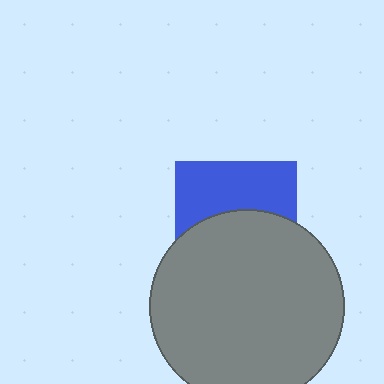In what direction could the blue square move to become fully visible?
The blue square could move up. That would shift it out from behind the gray circle entirely.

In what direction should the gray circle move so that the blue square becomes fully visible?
The gray circle should move down. That is the shortest direction to clear the overlap and leave the blue square fully visible.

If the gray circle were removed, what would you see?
You would see the complete blue square.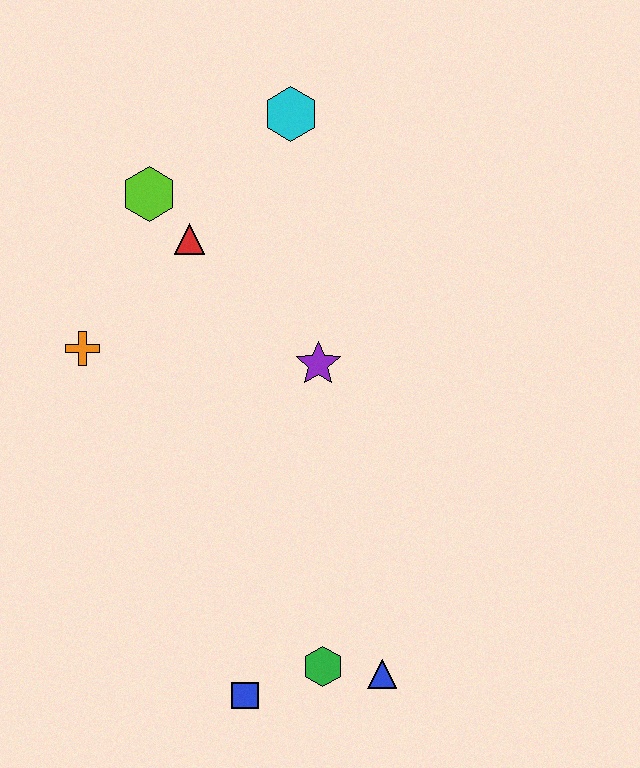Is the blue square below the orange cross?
Yes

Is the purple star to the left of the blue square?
No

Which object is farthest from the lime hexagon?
The blue triangle is farthest from the lime hexagon.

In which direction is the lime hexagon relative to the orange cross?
The lime hexagon is above the orange cross.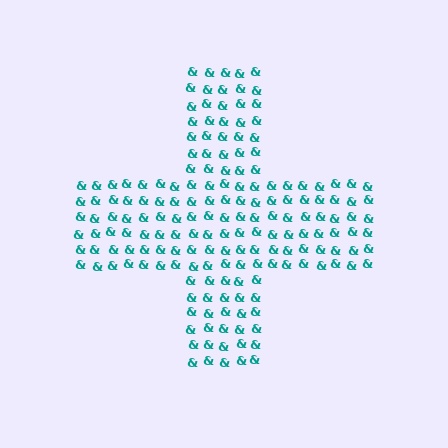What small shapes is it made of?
It is made of small ampersands.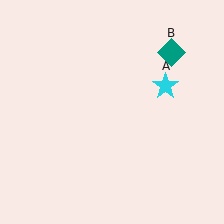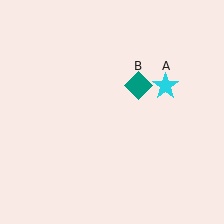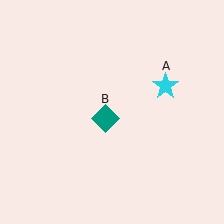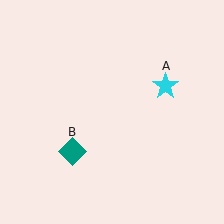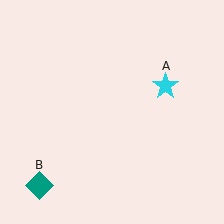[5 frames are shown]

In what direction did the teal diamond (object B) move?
The teal diamond (object B) moved down and to the left.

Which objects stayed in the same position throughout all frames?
Cyan star (object A) remained stationary.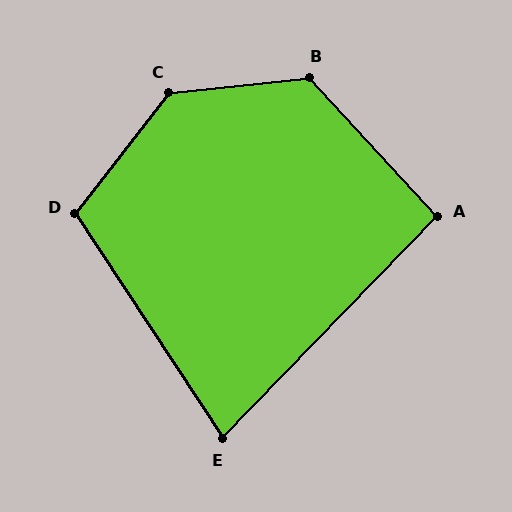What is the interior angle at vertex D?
Approximately 109 degrees (obtuse).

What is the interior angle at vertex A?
Approximately 93 degrees (approximately right).